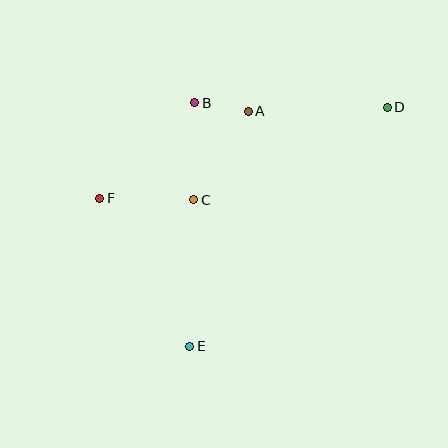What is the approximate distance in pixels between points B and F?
The distance between B and F is approximately 134 pixels.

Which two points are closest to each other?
Points A and B are closest to each other.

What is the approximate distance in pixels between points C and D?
The distance between C and D is approximately 214 pixels.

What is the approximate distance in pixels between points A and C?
The distance between A and C is approximately 104 pixels.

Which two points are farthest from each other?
Points D and E are farthest from each other.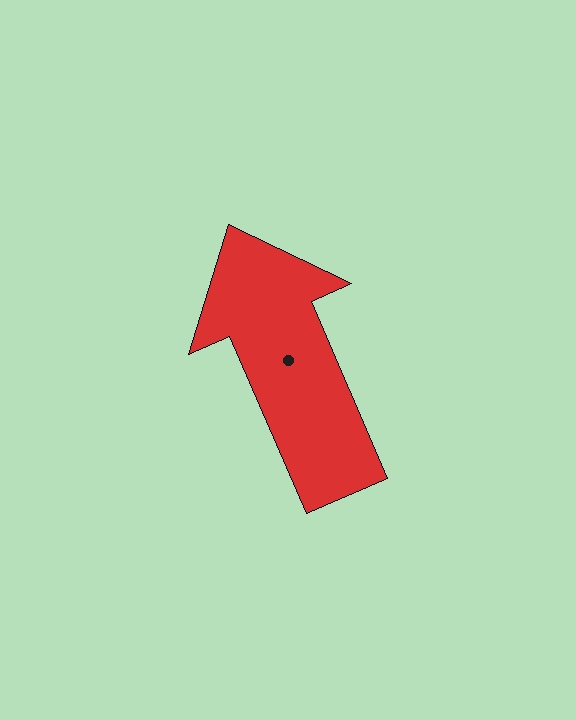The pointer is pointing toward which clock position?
Roughly 11 o'clock.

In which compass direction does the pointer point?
Northwest.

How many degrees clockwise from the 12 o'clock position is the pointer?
Approximately 336 degrees.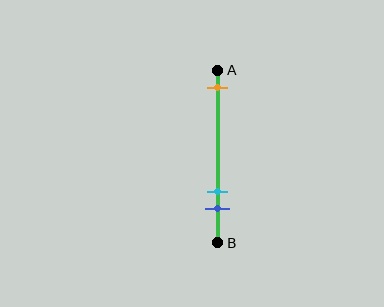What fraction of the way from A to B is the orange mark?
The orange mark is approximately 10% (0.1) of the way from A to B.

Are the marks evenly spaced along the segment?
No, the marks are not evenly spaced.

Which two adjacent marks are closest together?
The cyan and blue marks are the closest adjacent pair.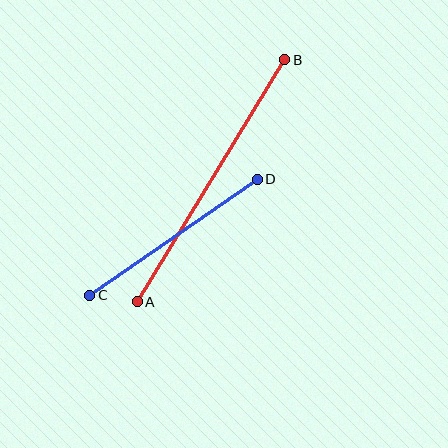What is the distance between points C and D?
The distance is approximately 204 pixels.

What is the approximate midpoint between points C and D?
The midpoint is at approximately (174, 237) pixels.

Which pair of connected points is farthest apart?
Points A and B are farthest apart.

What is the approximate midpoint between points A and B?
The midpoint is at approximately (211, 181) pixels.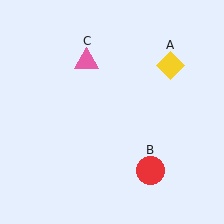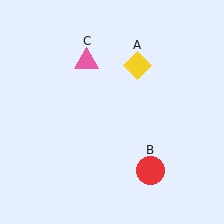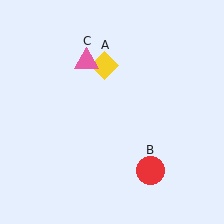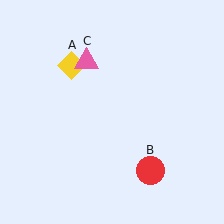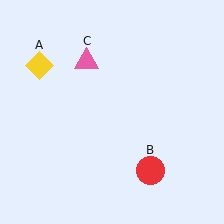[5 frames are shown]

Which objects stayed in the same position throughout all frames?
Red circle (object B) and pink triangle (object C) remained stationary.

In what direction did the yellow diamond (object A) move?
The yellow diamond (object A) moved left.